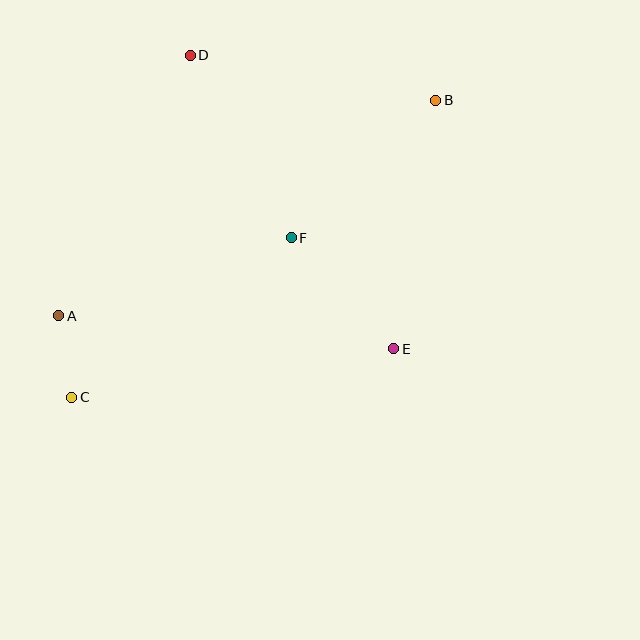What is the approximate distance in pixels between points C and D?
The distance between C and D is approximately 362 pixels.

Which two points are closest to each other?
Points A and C are closest to each other.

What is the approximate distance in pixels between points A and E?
The distance between A and E is approximately 337 pixels.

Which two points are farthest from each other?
Points B and C are farthest from each other.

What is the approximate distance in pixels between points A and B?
The distance between A and B is approximately 435 pixels.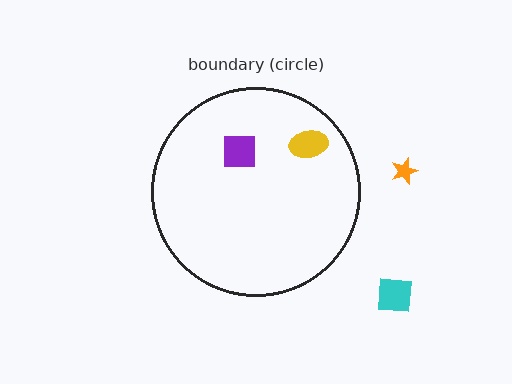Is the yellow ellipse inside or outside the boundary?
Inside.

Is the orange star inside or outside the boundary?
Outside.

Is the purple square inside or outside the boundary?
Inside.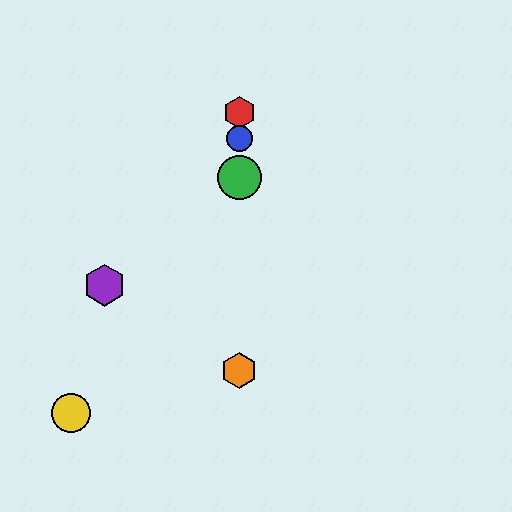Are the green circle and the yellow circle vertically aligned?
No, the green circle is at x≈239 and the yellow circle is at x≈71.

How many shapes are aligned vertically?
4 shapes (the red hexagon, the blue circle, the green circle, the orange hexagon) are aligned vertically.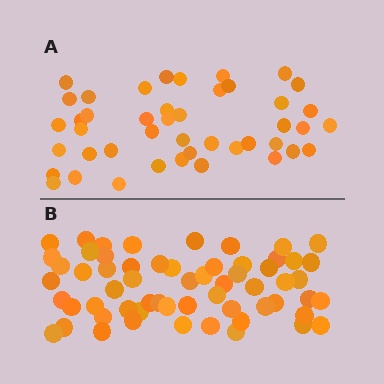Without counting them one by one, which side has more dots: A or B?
Region B (the bottom region) has more dots.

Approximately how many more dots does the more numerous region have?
Region B has approximately 15 more dots than region A.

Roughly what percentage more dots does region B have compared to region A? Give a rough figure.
About 35% more.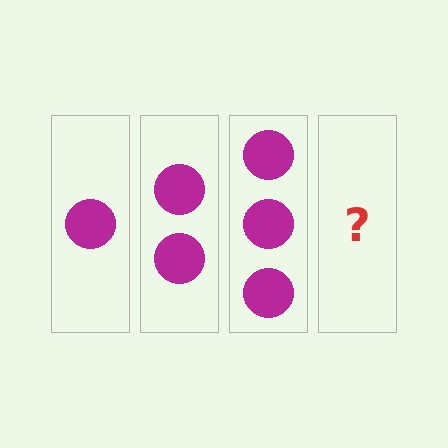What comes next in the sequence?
The next element should be 4 circles.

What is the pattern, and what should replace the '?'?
The pattern is that each step adds one more circle. The '?' should be 4 circles.